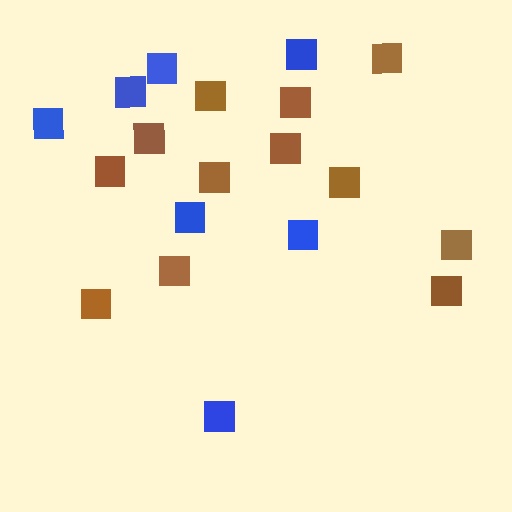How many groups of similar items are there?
There are 2 groups: one group of brown squares (12) and one group of blue squares (7).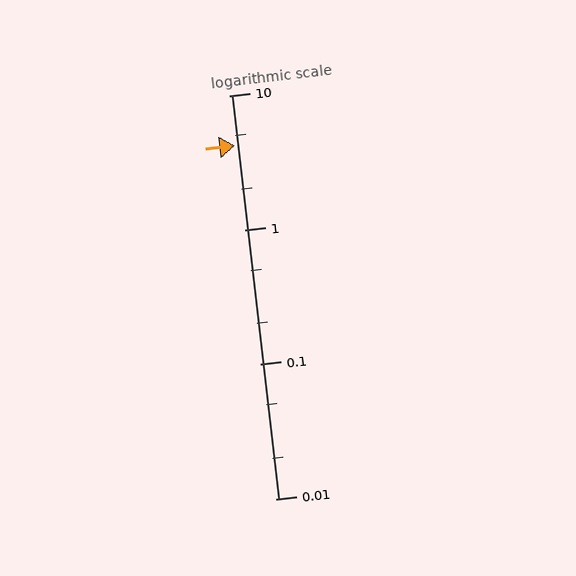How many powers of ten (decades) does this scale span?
The scale spans 3 decades, from 0.01 to 10.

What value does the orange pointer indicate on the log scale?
The pointer indicates approximately 4.2.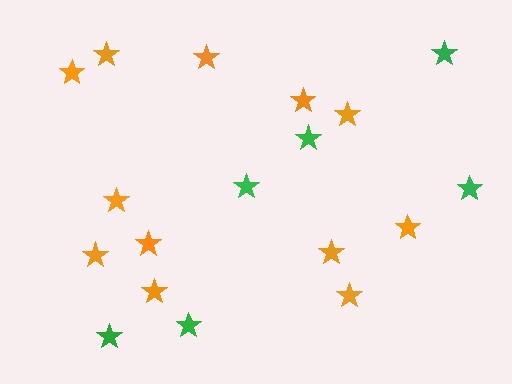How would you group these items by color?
There are 2 groups: one group of orange stars (12) and one group of green stars (6).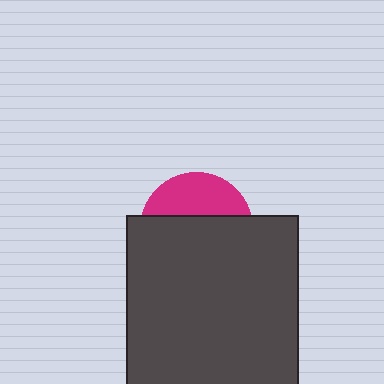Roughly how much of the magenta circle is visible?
A small part of it is visible (roughly 35%).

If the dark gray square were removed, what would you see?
You would see the complete magenta circle.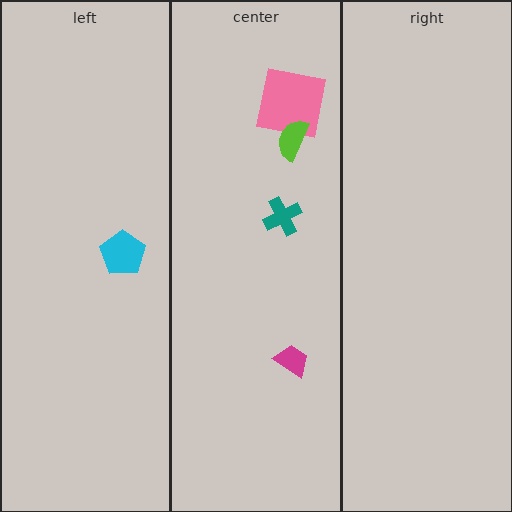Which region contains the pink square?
The center region.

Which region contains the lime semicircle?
The center region.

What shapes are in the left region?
The cyan pentagon.